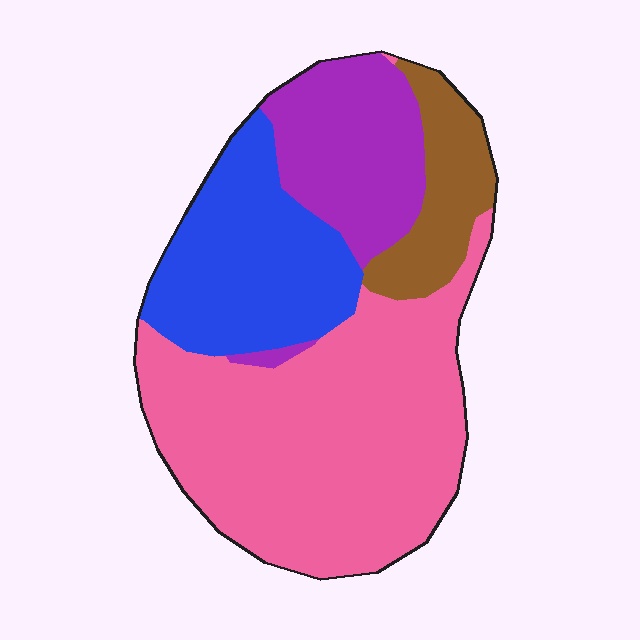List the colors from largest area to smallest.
From largest to smallest: pink, blue, purple, brown.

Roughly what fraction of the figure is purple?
Purple takes up about one sixth (1/6) of the figure.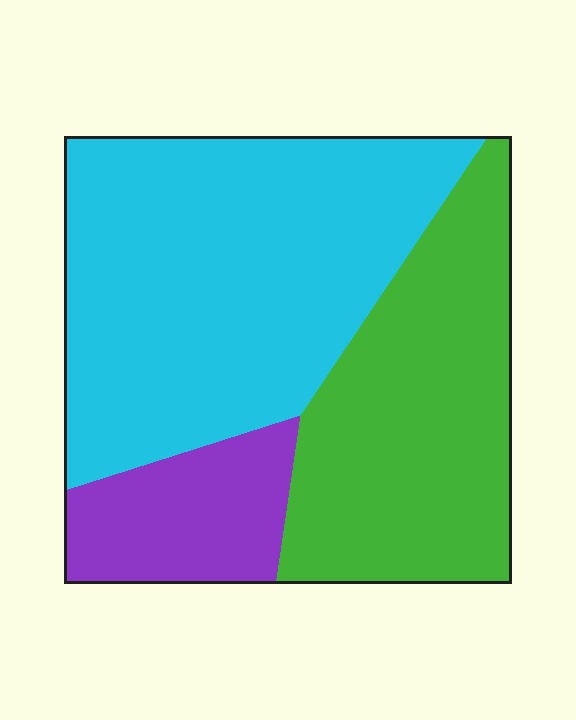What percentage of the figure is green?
Green covers about 35% of the figure.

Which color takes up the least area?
Purple, at roughly 15%.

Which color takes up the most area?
Cyan, at roughly 50%.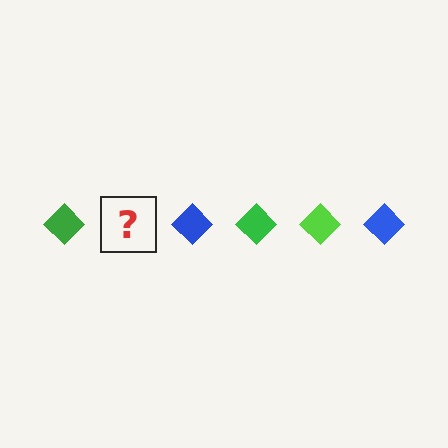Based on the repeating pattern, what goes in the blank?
The blank should be a lime diamond.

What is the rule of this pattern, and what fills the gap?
The rule is that the pattern cycles through green, lime, blue diamonds. The gap should be filled with a lime diamond.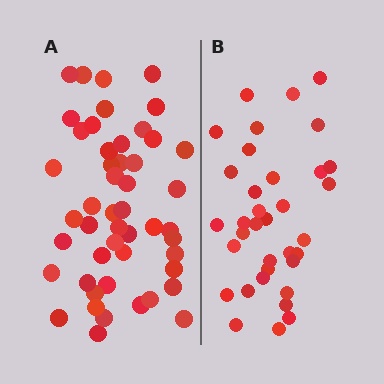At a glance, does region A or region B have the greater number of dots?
Region A (the left region) has more dots.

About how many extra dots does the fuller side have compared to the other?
Region A has approximately 15 more dots than region B.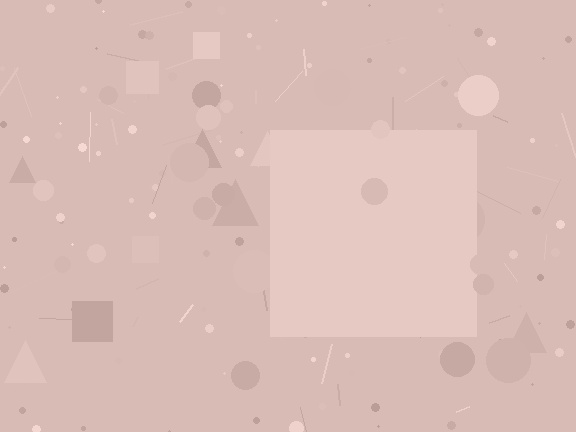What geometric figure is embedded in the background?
A square is embedded in the background.